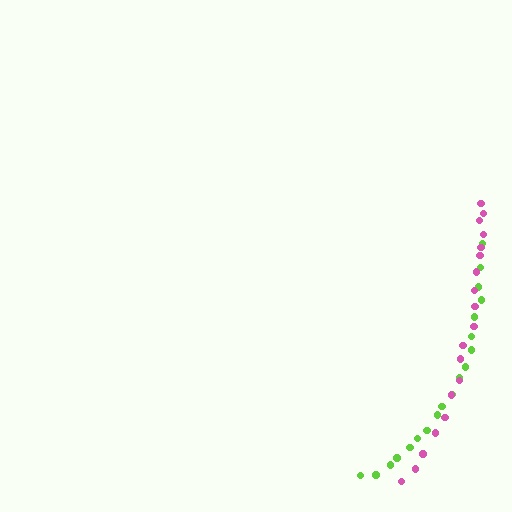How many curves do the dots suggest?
There are 2 distinct paths.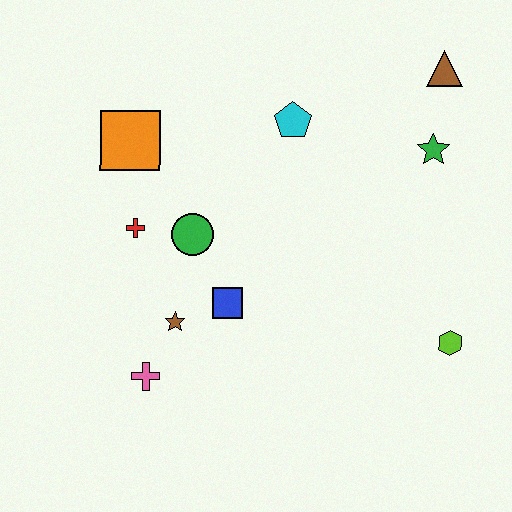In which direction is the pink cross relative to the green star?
The pink cross is to the left of the green star.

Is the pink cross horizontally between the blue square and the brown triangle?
No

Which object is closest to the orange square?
The red cross is closest to the orange square.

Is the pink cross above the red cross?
No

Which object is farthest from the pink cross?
The brown triangle is farthest from the pink cross.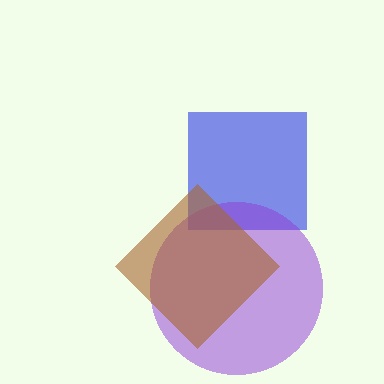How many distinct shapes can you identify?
There are 3 distinct shapes: a blue square, a purple circle, a brown diamond.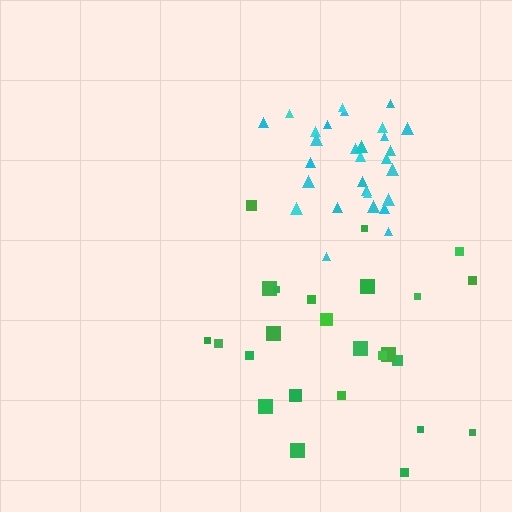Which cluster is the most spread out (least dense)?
Green.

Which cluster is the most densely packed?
Cyan.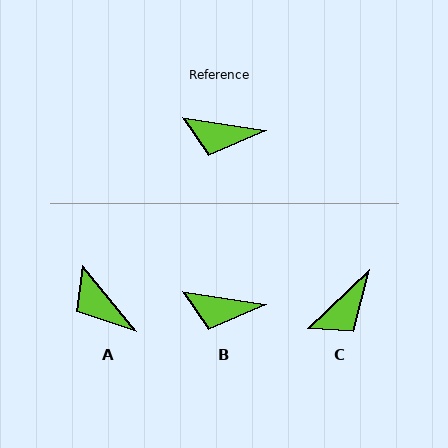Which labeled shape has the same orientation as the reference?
B.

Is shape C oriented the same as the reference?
No, it is off by about 52 degrees.